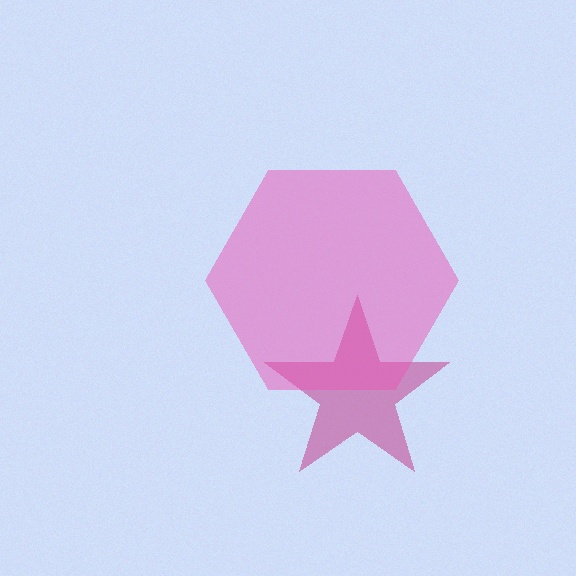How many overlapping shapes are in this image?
There are 2 overlapping shapes in the image.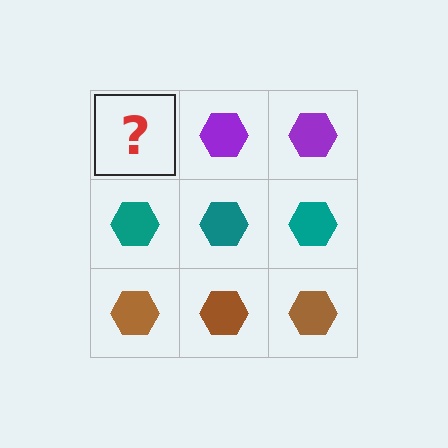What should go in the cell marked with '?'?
The missing cell should contain a purple hexagon.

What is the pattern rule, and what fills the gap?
The rule is that each row has a consistent color. The gap should be filled with a purple hexagon.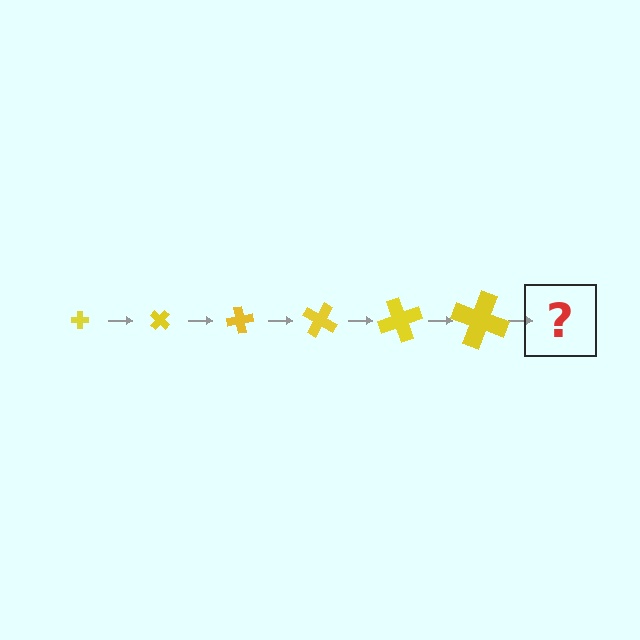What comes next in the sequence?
The next element should be a cross, larger than the previous one and rotated 240 degrees from the start.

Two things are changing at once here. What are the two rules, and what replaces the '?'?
The two rules are that the cross grows larger each step and it rotates 40 degrees each step. The '?' should be a cross, larger than the previous one and rotated 240 degrees from the start.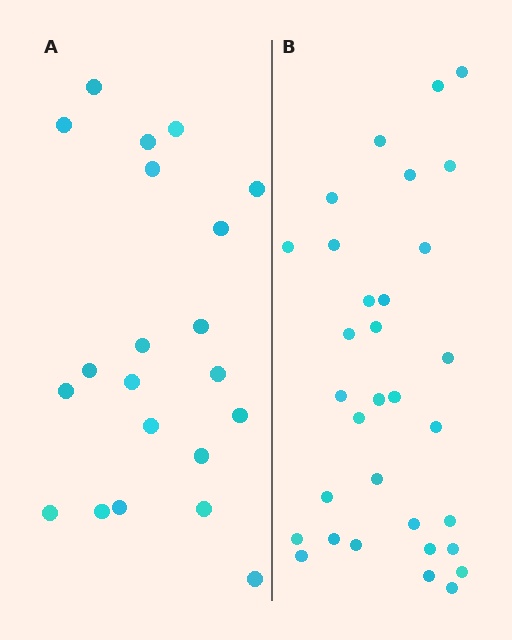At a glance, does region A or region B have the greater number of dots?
Region B (the right region) has more dots.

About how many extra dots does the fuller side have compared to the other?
Region B has roughly 12 or so more dots than region A.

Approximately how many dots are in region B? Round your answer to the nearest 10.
About 30 dots. (The exact count is 32, which rounds to 30.)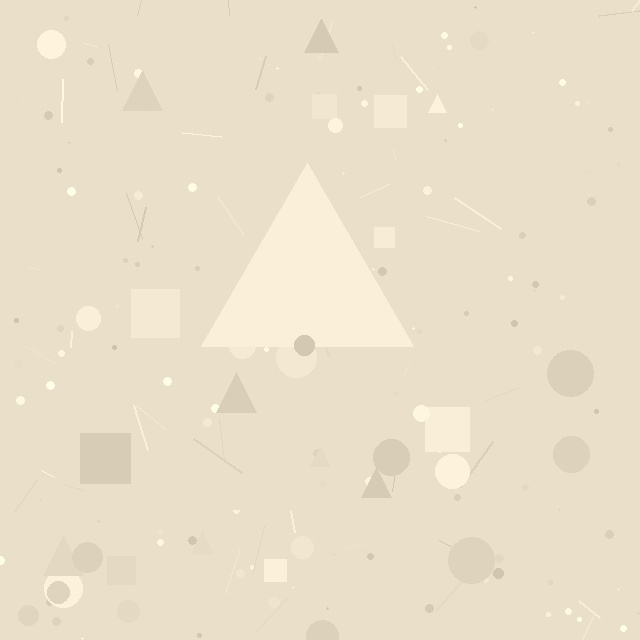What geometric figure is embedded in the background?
A triangle is embedded in the background.